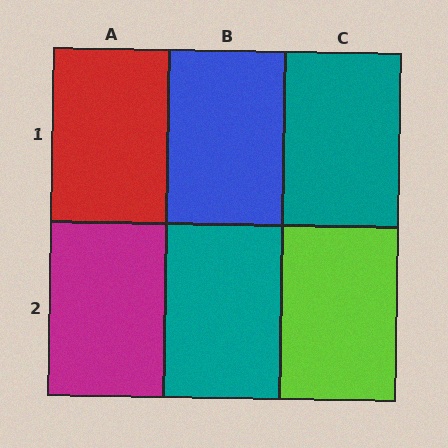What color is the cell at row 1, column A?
Red.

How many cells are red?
1 cell is red.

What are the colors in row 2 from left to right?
Magenta, teal, lime.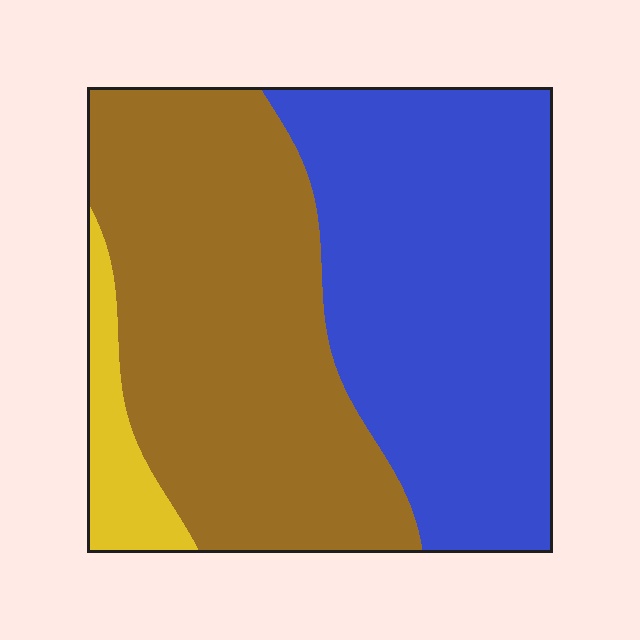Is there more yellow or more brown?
Brown.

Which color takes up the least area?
Yellow, at roughly 5%.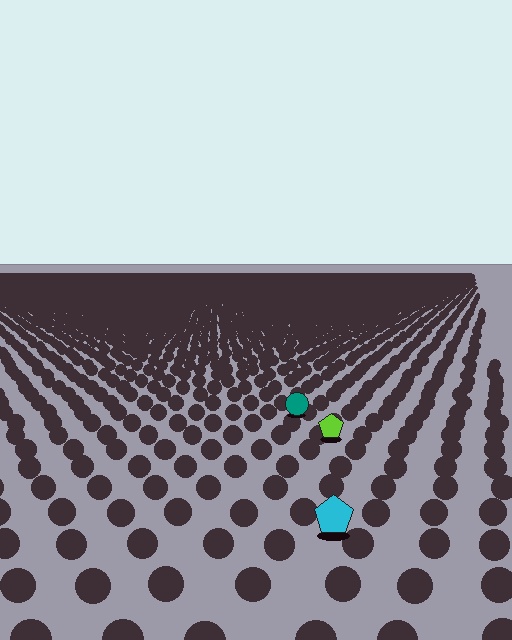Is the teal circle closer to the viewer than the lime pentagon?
No. The lime pentagon is closer — you can tell from the texture gradient: the ground texture is coarser near it.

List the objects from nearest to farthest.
From nearest to farthest: the cyan pentagon, the lime pentagon, the teal circle.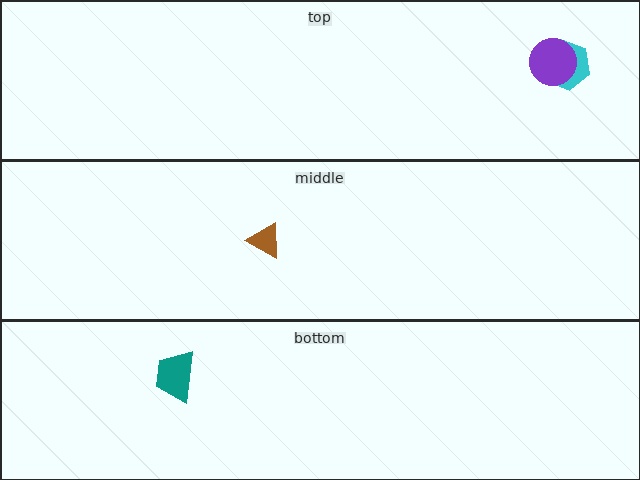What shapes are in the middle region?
The brown triangle.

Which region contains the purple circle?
The top region.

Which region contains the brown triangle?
The middle region.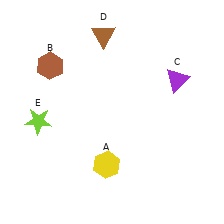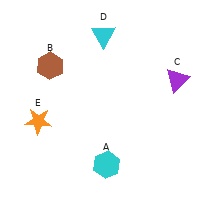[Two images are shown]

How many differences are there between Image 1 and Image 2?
There are 3 differences between the two images.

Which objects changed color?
A changed from yellow to cyan. D changed from brown to cyan. E changed from lime to orange.